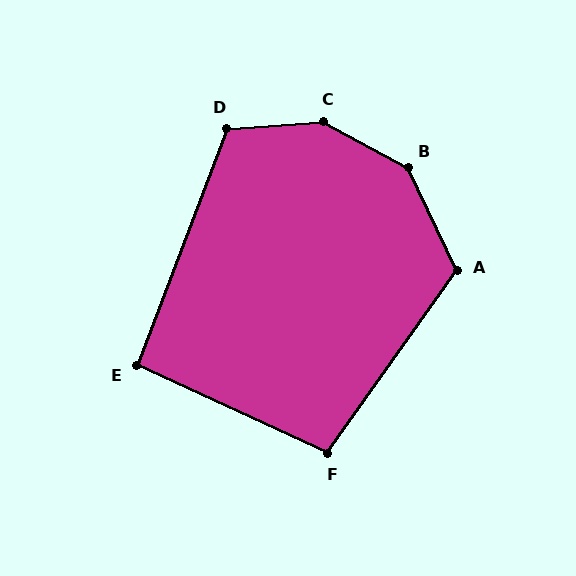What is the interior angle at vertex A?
Approximately 119 degrees (obtuse).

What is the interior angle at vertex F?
Approximately 101 degrees (obtuse).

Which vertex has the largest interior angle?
C, at approximately 147 degrees.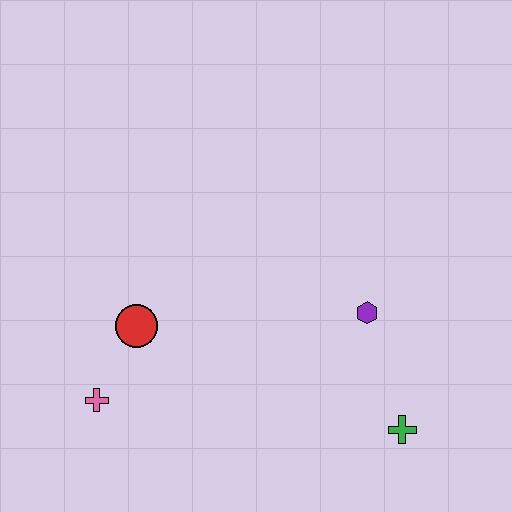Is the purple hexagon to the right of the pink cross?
Yes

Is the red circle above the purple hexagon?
No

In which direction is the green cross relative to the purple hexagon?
The green cross is below the purple hexagon.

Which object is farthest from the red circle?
The green cross is farthest from the red circle.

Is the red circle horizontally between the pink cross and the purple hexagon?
Yes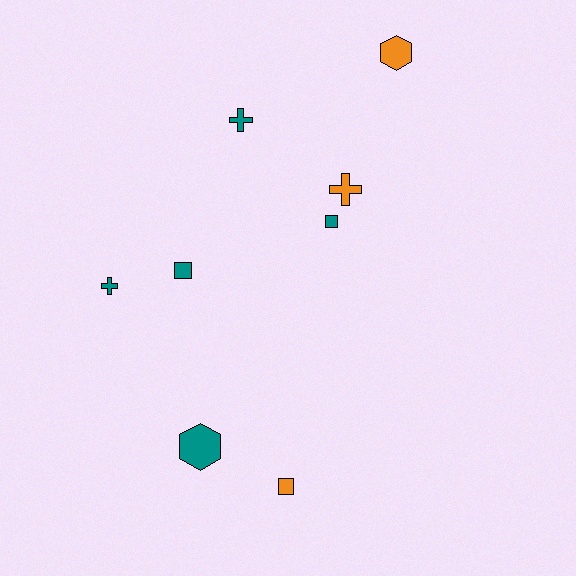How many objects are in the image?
There are 8 objects.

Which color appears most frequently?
Teal, with 5 objects.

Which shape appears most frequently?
Square, with 3 objects.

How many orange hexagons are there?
There is 1 orange hexagon.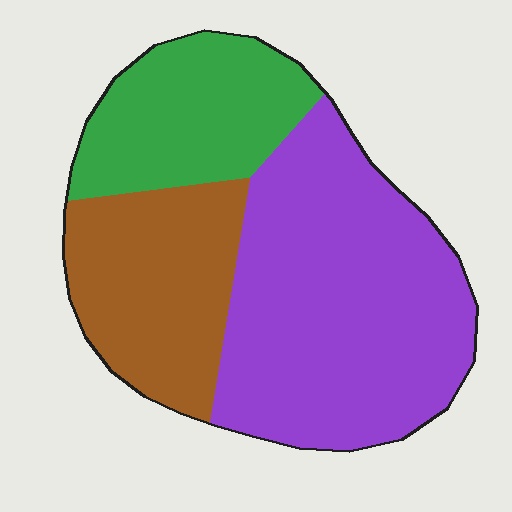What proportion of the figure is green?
Green covers 23% of the figure.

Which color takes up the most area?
Purple, at roughly 50%.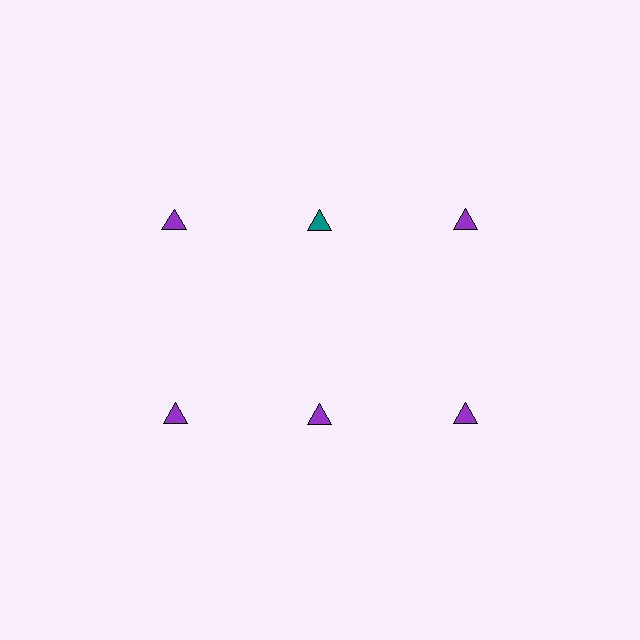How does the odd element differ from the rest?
It has a different color: teal instead of purple.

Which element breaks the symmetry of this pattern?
The teal triangle in the top row, second from left column breaks the symmetry. All other shapes are purple triangles.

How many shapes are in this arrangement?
There are 6 shapes arranged in a grid pattern.